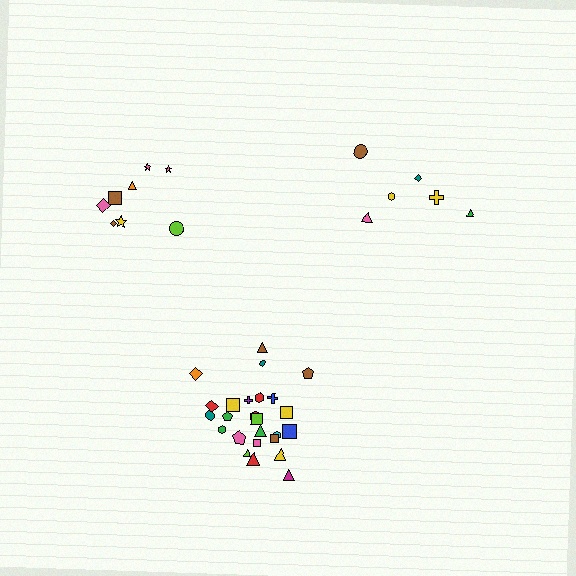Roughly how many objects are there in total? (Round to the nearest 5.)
Roughly 40 objects in total.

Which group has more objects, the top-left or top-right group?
The top-left group.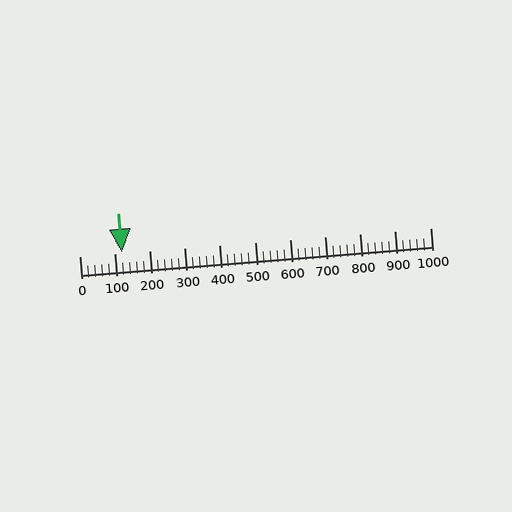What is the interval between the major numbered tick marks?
The major tick marks are spaced 100 units apart.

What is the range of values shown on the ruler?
The ruler shows values from 0 to 1000.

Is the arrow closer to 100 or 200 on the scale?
The arrow is closer to 100.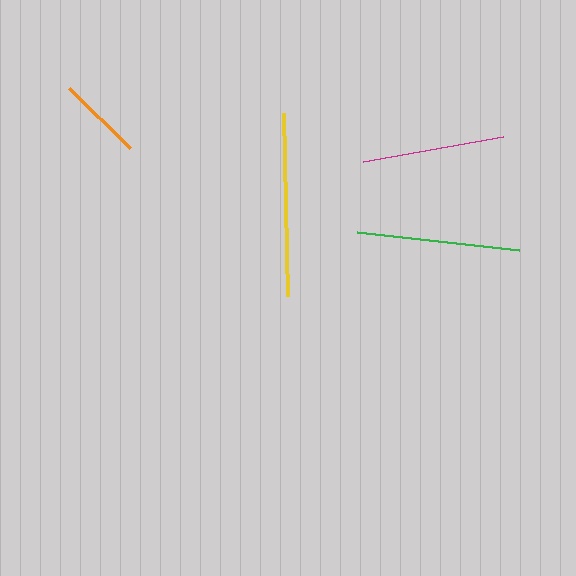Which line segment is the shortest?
The orange line is the shortest at approximately 86 pixels.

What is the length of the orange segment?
The orange segment is approximately 86 pixels long.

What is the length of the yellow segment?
The yellow segment is approximately 183 pixels long.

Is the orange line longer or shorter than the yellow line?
The yellow line is longer than the orange line.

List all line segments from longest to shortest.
From longest to shortest: yellow, green, magenta, orange.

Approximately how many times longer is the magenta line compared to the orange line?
The magenta line is approximately 1.7 times the length of the orange line.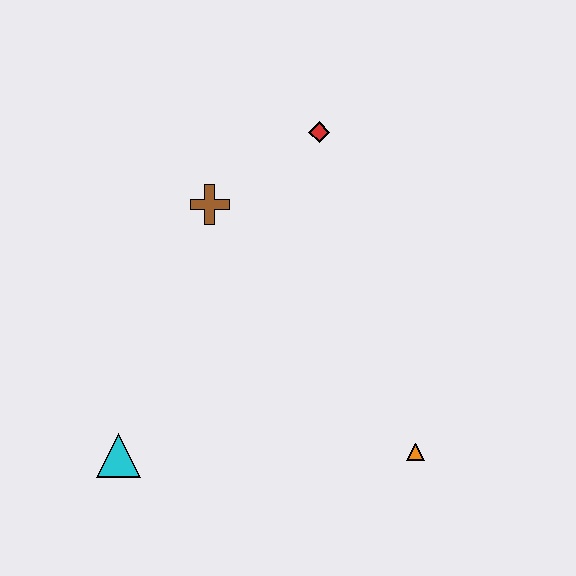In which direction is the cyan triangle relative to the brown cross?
The cyan triangle is below the brown cross.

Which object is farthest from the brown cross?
The orange triangle is farthest from the brown cross.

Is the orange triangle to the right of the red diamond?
Yes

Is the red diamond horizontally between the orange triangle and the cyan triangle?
Yes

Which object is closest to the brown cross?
The red diamond is closest to the brown cross.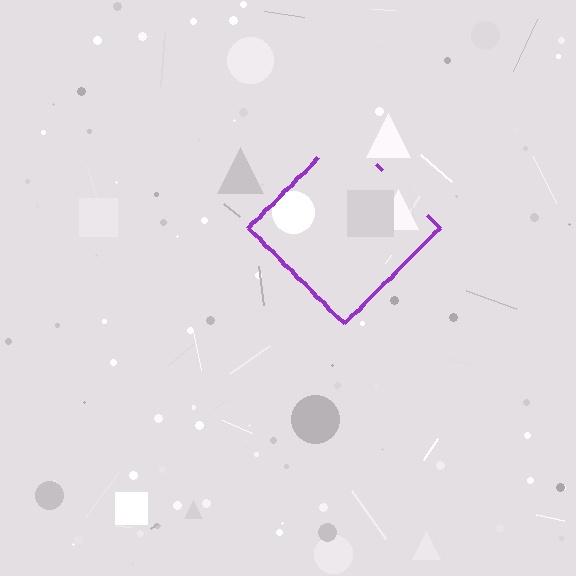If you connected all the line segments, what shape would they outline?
They would outline a diamond.